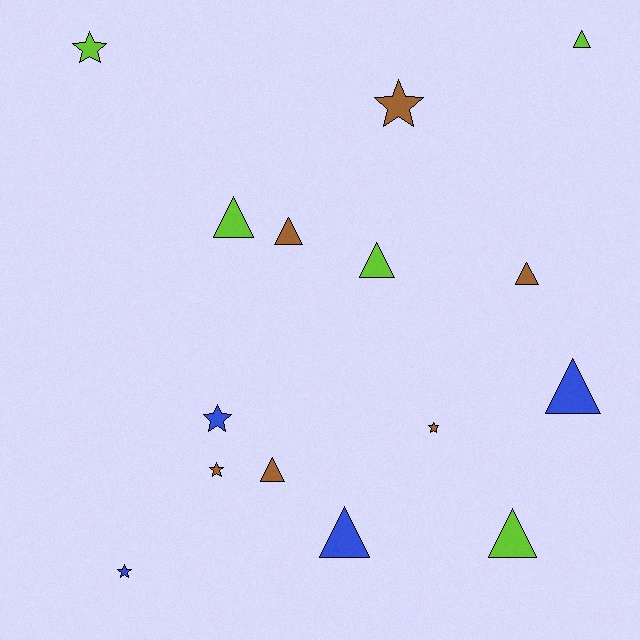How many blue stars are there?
There are 2 blue stars.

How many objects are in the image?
There are 15 objects.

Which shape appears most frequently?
Triangle, with 9 objects.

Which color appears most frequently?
Brown, with 6 objects.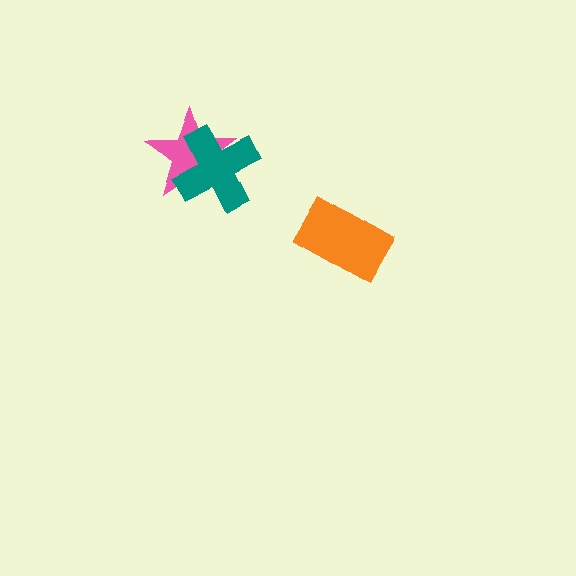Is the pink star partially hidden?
Yes, it is partially covered by another shape.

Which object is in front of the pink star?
The teal cross is in front of the pink star.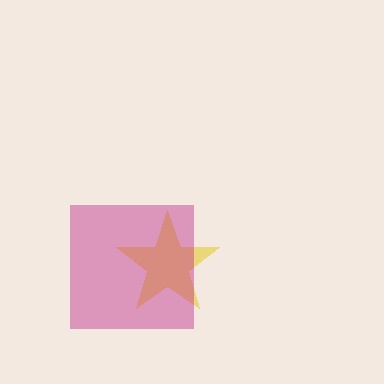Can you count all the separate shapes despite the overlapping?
Yes, there are 2 separate shapes.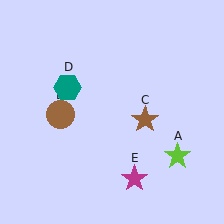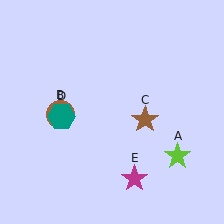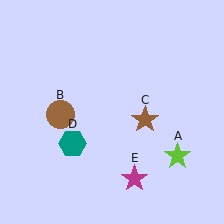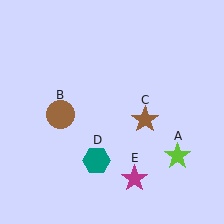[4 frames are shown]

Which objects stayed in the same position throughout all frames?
Lime star (object A) and brown circle (object B) and brown star (object C) and magenta star (object E) remained stationary.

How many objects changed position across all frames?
1 object changed position: teal hexagon (object D).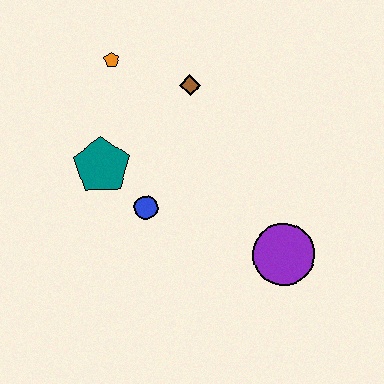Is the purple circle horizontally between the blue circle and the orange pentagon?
No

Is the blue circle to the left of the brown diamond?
Yes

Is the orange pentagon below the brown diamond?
No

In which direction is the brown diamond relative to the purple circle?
The brown diamond is above the purple circle.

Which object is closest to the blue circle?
The teal pentagon is closest to the blue circle.